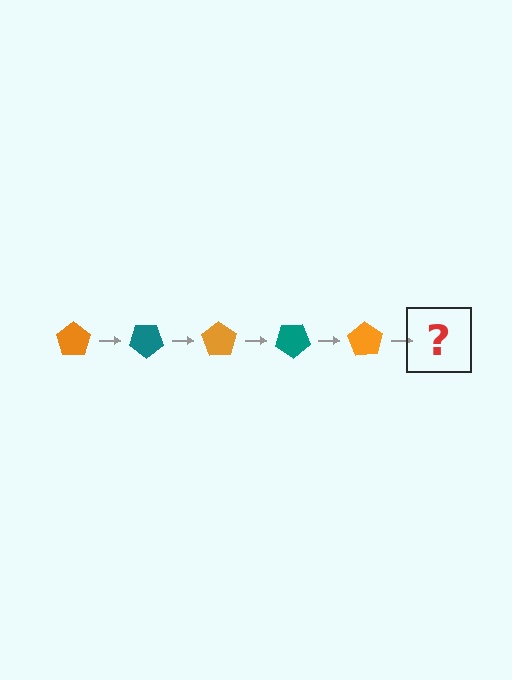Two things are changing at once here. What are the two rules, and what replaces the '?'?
The two rules are that it rotates 35 degrees each step and the color cycles through orange and teal. The '?' should be a teal pentagon, rotated 175 degrees from the start.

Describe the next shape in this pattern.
It should be a teal pentagon, rotated 175 degrees from the start.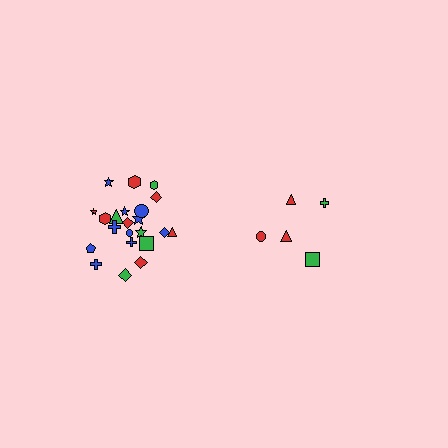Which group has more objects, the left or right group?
The left group.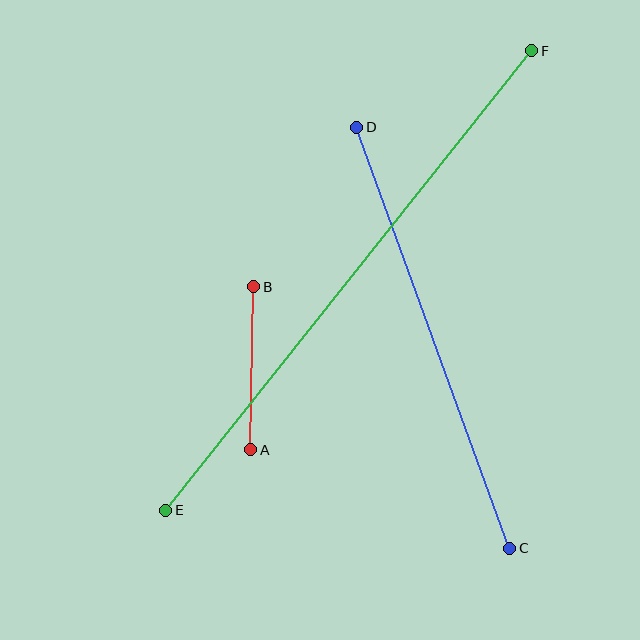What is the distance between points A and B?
The distance is approximately 163 pixels.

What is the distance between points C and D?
The distance is approximately 448 pixels.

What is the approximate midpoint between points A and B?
The midpoint is at approximately (252, 368) pixels.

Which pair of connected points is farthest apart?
Points E and F are farthest apart.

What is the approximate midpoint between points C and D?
The midpoint is at approximately (433, 338) pixels.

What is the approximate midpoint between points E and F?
The midpoint is at approximately (349, 281) pixels.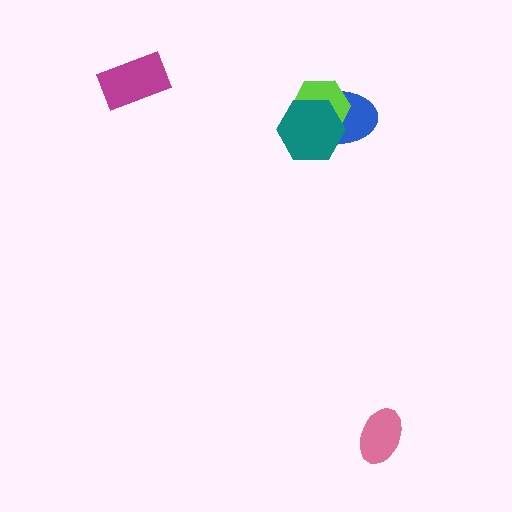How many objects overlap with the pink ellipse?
0 objects overlap with the pink ellipse.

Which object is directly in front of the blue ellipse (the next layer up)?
The lime hexagon is directly in front of the blue ellipse.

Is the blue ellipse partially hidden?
Yes, it is partially covered by another shape.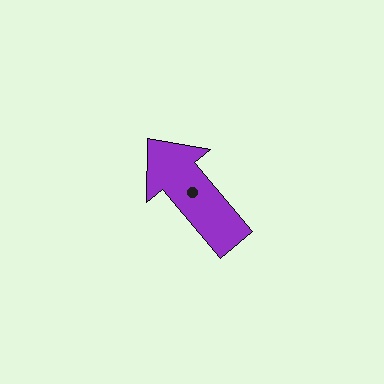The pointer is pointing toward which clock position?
Roughly 11 o'clock.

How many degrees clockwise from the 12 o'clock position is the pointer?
Approximately 320 degrees.